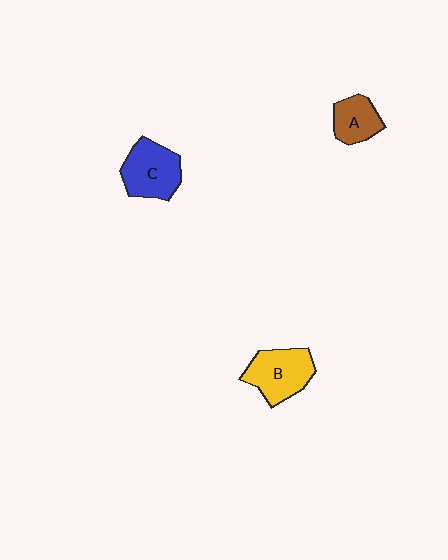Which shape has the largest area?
Shape B (yellow).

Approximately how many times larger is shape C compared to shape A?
Approximately 1.5 times.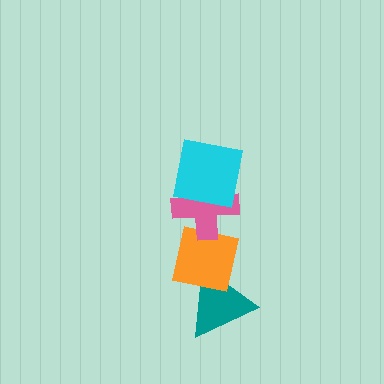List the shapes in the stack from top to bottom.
From top to bottom: the cyan square, the pink cross, the orange square, the teal triangle.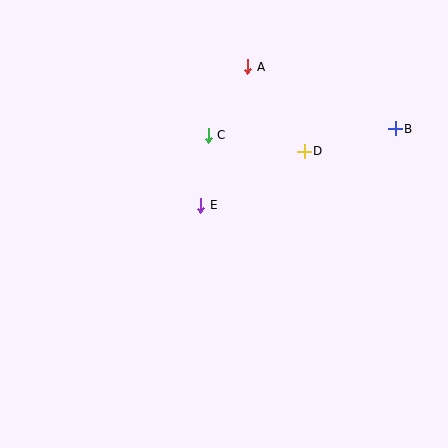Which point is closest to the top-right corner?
Point B is closest to the top-right corner.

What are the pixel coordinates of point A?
Point A is at (248, 67).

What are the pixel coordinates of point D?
Point D is at (304, 151).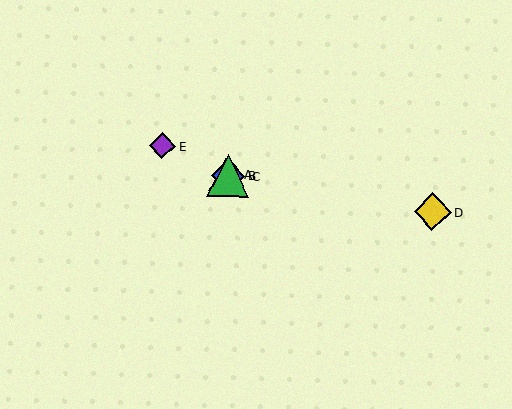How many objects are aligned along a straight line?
4 objects (A, B, C, E) are aligned along a straight line.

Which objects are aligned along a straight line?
Objects A, B, C, E are aligned along a straight line.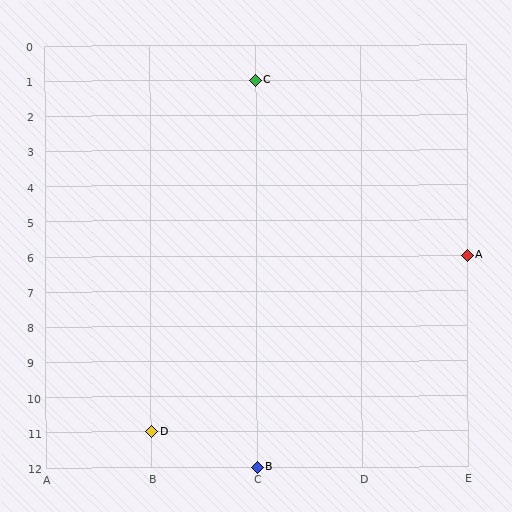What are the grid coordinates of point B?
Point B is at grid coordinates (C, 12).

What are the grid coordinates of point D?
Point D is at grid coordinates (B, 11).